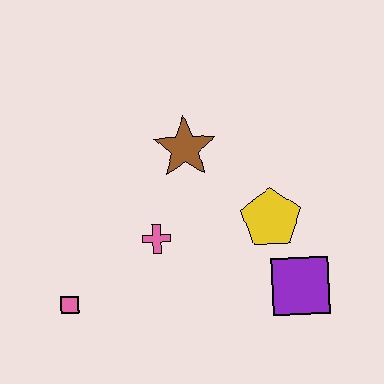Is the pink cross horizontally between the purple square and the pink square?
Yes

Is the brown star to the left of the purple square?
Yes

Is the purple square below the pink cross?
Yes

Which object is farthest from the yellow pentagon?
The pink square is farthest from the yellow pentagon.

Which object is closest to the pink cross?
The brown star is closest to the pink cross.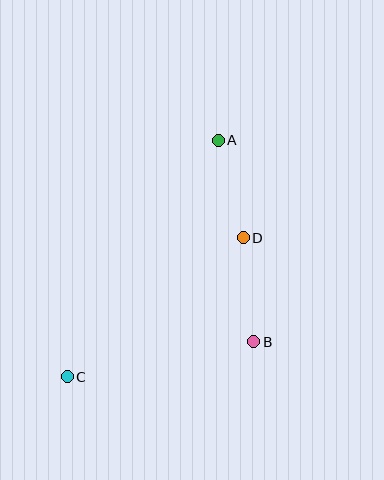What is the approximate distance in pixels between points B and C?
The distance between B and C is approximately 190 pixels.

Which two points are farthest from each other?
Points A and C are farthest from each other.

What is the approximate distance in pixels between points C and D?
The distance between C and D is approximately 224 pixels.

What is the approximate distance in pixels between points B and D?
The distance between B and D is approximately 105 pixels.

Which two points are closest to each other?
Points A and D are closest to each other.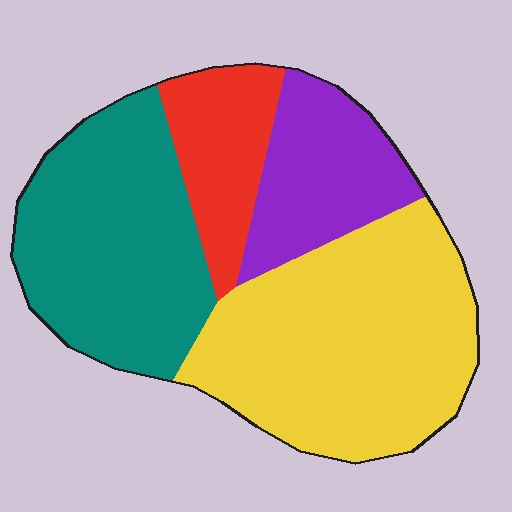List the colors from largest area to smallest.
From largest to smallest: yellow, teal, purple, red.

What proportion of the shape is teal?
Teal covers around 30% of the shape.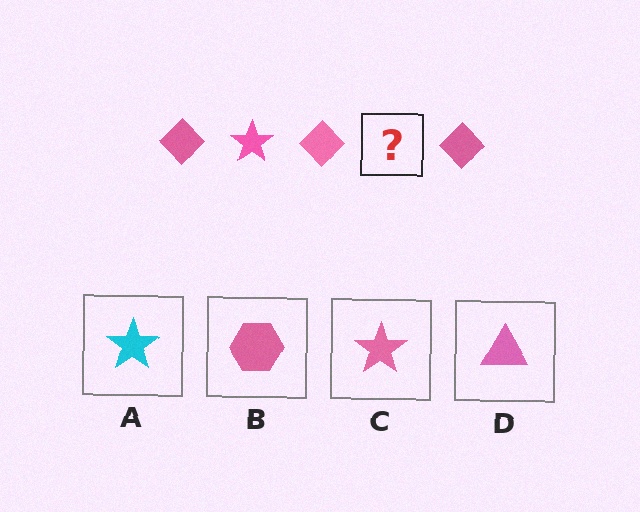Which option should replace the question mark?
Option C.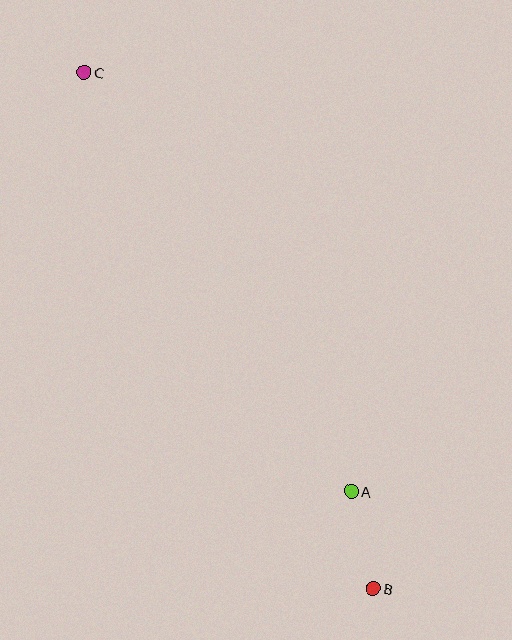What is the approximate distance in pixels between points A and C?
The distance between A and C is approximately 497 pixels.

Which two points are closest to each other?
Points A and B are closest to each other.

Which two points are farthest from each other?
Points B and C are farthest from each other.